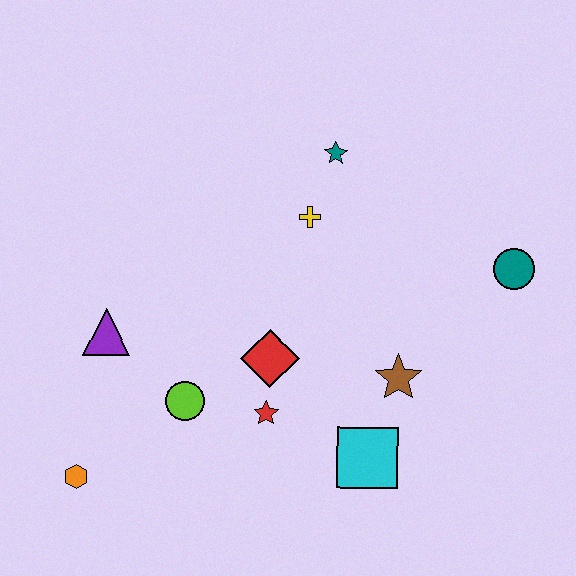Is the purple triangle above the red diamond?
Yes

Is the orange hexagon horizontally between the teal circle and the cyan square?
No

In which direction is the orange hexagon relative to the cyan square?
The orange hexagon is to the left of the cyan square.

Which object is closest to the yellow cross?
The teal star is closest to the yellow cross.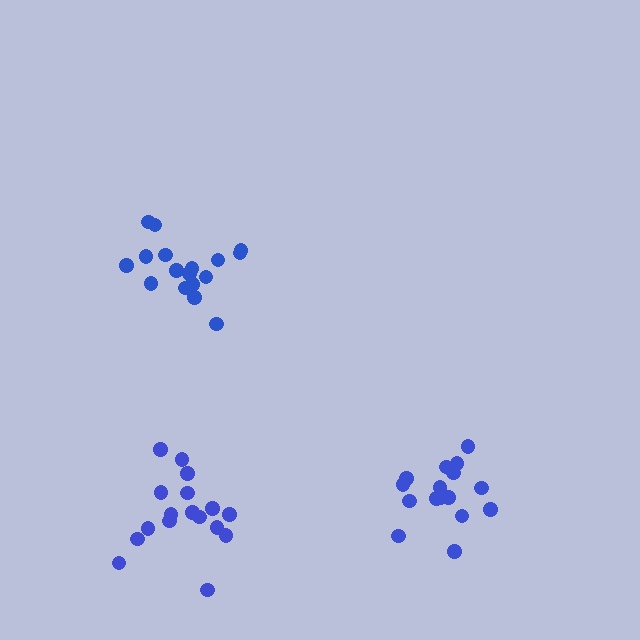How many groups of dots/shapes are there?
There are 3 groups.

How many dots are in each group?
Group 1: 17 dots, Group 2: 16 dots, Group 3: 17 dots (50 total).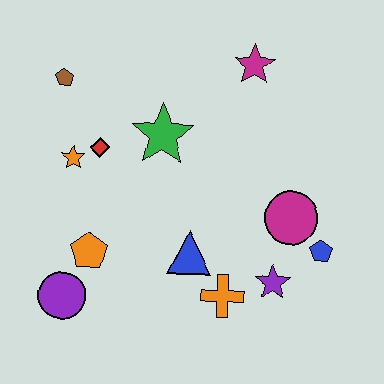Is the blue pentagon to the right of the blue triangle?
Yes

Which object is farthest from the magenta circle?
The brown pentagon is farthest from the magenta circle.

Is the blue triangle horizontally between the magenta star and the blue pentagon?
No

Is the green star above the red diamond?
Yes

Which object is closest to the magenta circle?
The blue pentagon is closest to the magenta circle.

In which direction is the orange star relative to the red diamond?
The orange star is to the left of the red diamond.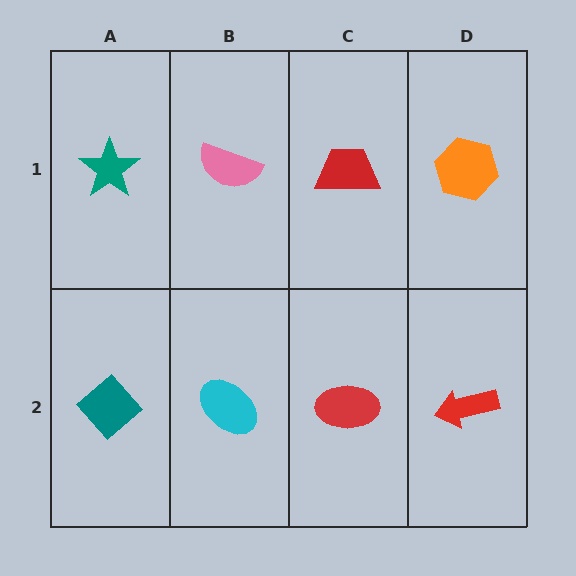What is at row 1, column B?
A pink semicircle.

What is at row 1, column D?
An orange hexagon.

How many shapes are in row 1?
4 shapes.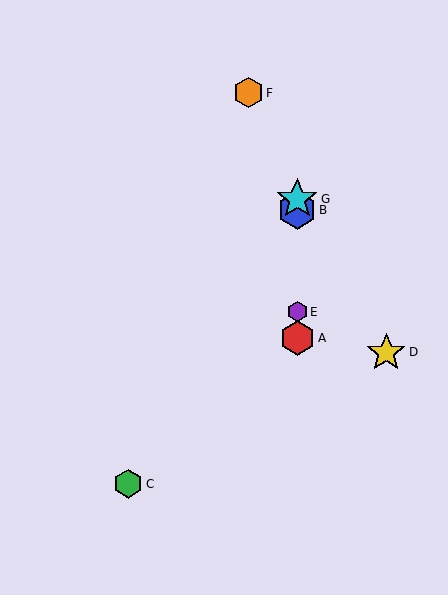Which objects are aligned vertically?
Objects A, B, E, G are aligned vertically.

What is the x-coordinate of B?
Object B is at x≈297.